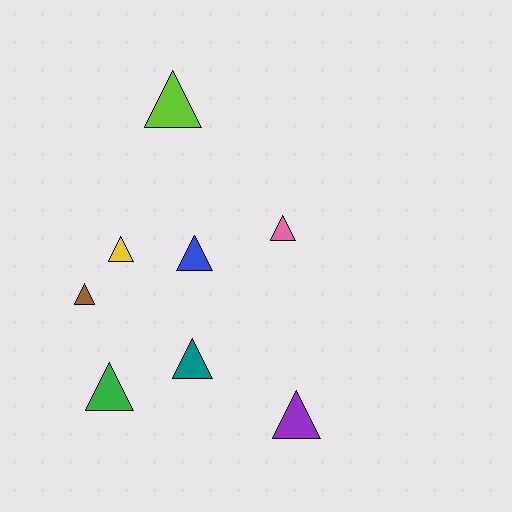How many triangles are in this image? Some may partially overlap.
There are 8 triangles.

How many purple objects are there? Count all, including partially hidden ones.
There is 1 purple object.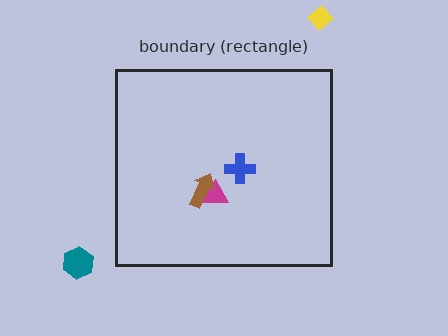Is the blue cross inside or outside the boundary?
Inside.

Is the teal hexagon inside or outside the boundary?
Outside.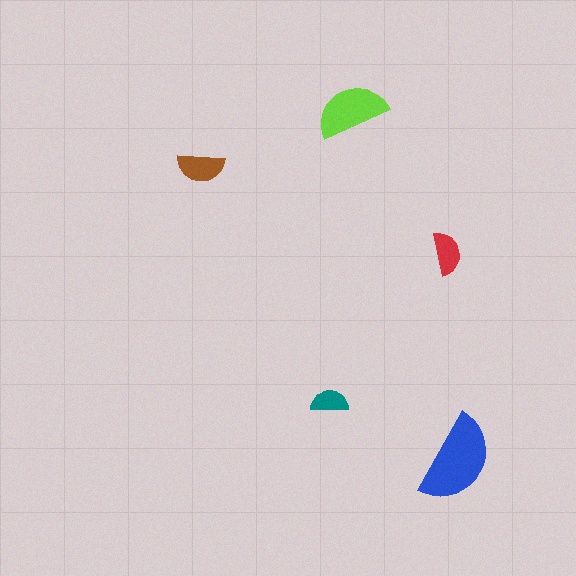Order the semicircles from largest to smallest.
the blue one, the lime one, the brown one, the red one, the teal one.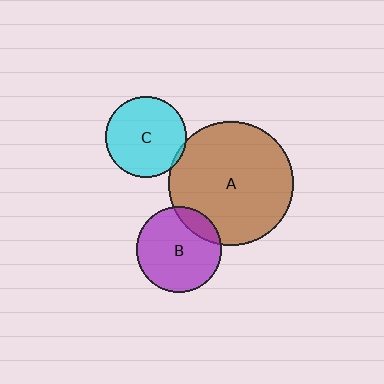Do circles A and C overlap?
Yes.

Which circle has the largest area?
Circle A (brown).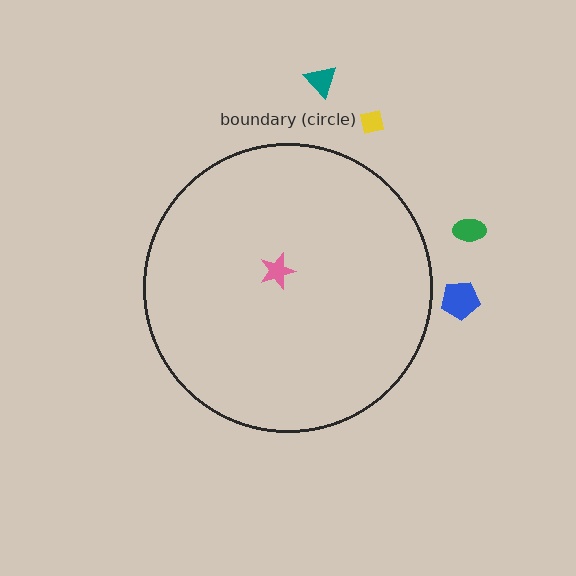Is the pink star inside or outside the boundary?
Inside.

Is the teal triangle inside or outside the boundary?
Outside.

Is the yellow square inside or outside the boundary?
Outside.